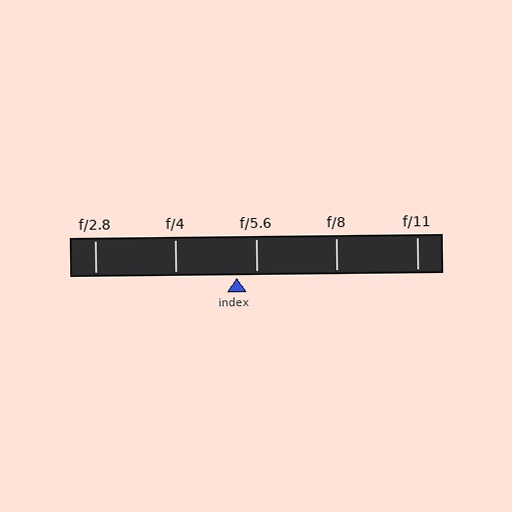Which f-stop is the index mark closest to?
The index mark is closest to f/5.6.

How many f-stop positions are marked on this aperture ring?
There are 5 f-stop positions marked.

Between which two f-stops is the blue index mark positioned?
The index mark is between f/4 and f/5.6.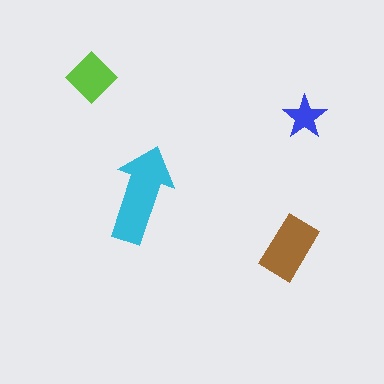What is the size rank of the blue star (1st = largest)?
4th.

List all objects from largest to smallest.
The cyan arrow, the brown rectangle, the lime diamond, the blue star.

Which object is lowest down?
The brown rectangle is bottommost.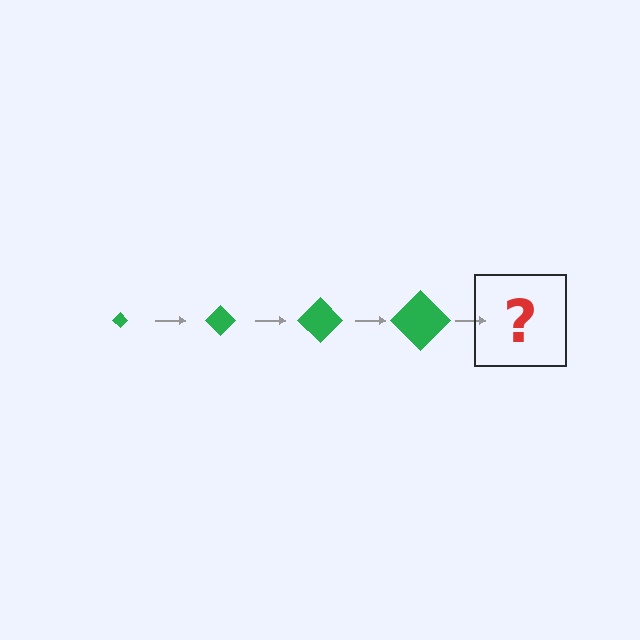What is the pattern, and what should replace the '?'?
The pattern is that the diamond gets progressively larger each step. The '?' should be a green diamond, larger than the previous one.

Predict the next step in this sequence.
The next step is a green diamond, larger than the previous one.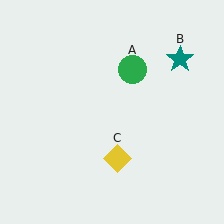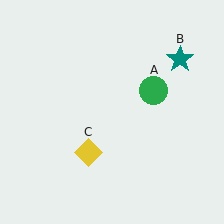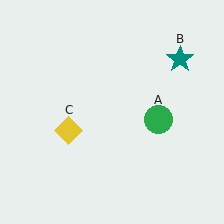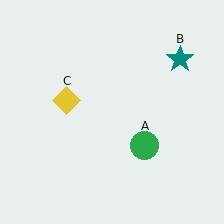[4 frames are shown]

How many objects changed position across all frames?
2 objects changed position: green circle (object A), yellow diamond (object C).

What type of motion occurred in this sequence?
The green circle (object A), yellow diamond (object C) rotated clockwise around the center of the scene.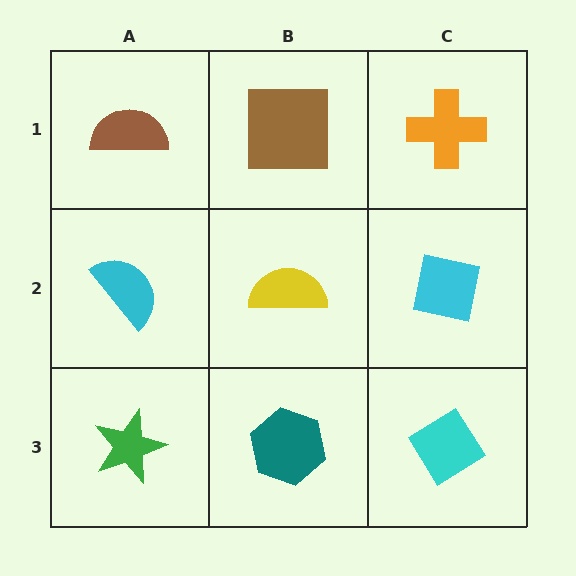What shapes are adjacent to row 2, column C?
An orange cross (row 1, column C), a cyan diamond (row 3, column C), a yellow semicircle (row 2, column B).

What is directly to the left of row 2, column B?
A cyan semicircle.